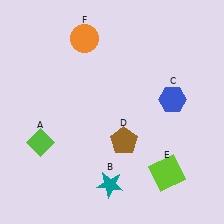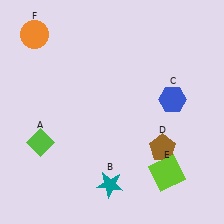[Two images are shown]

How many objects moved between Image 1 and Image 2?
2 objects moved between the two images.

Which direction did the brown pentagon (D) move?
The brown pentagon (D) moved right.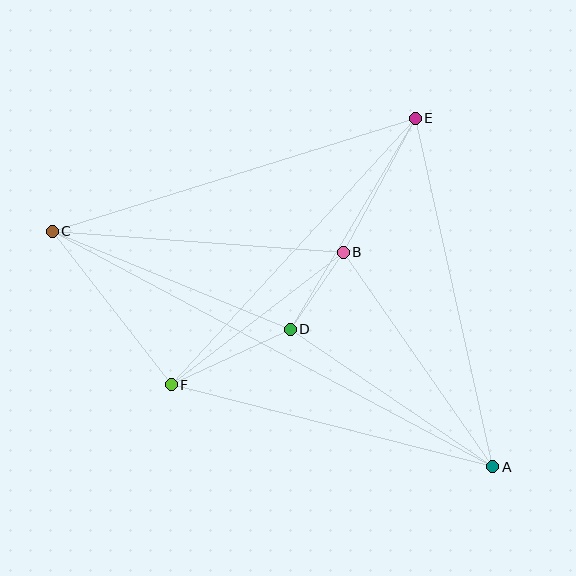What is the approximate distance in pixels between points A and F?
The distance between A and F is approximately 332 pixels.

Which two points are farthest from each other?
Points A and C are farthest from each other.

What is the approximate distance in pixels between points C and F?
The distance between C and F is approximately 194 pixels.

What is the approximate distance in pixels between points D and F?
The distance between D and F is approximately 132 pixels.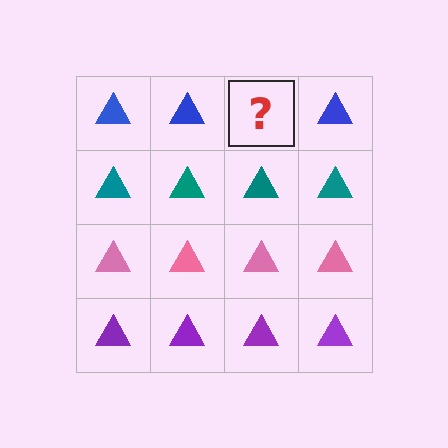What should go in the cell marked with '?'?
The missing cell should contain a blue triangle.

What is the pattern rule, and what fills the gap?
The rule is that each row has a consistent color. The gap should be filled with a blue triangle.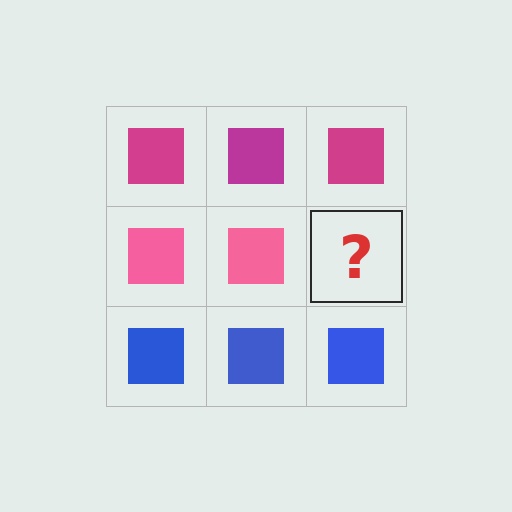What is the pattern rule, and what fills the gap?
The rule is that each row has a consistent color. The gap should be filled with a pink square.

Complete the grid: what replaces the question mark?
The question mark should be replaced with a pink square.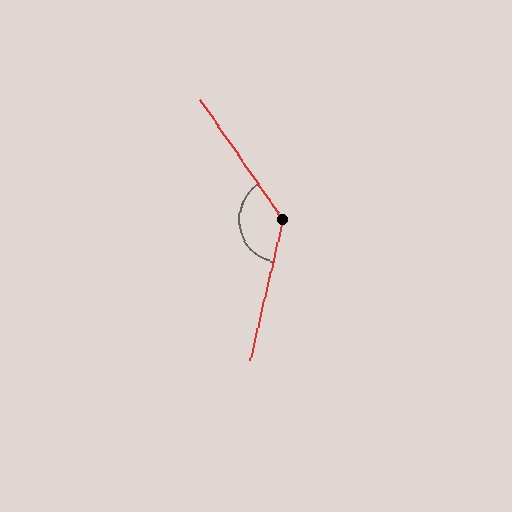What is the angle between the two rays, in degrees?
Approximately 133 degrees.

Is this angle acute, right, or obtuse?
It is obtuse.